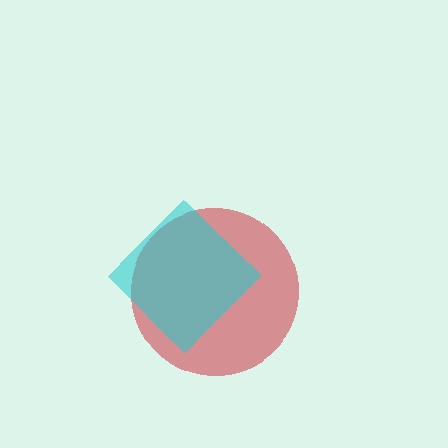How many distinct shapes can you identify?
There are 2 distinct shapes: a red circle, a cyan diamond.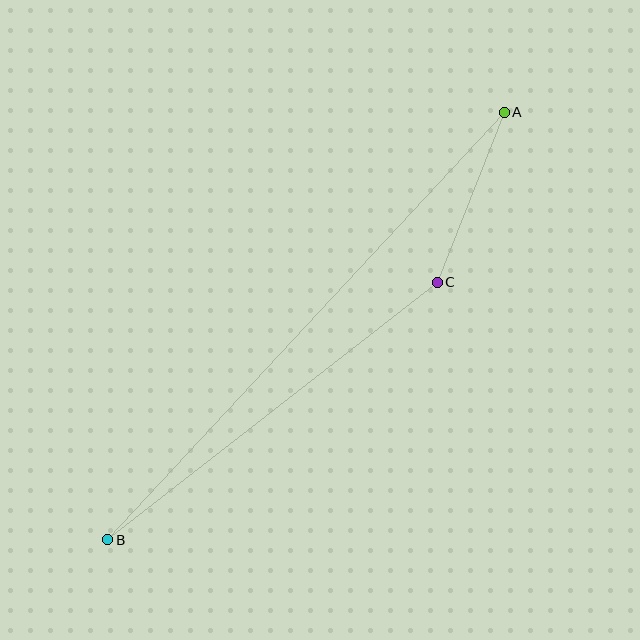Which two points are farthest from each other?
Points A and B are farthest from each other.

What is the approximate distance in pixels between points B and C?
The distance between B and C is approximately 418 pixels.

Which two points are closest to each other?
Points A and C are closest to each other.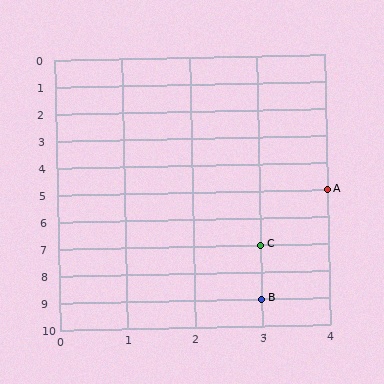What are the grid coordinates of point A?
Point A is at grid coordinates (4, 5).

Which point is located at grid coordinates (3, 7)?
Point C is at (3, 7).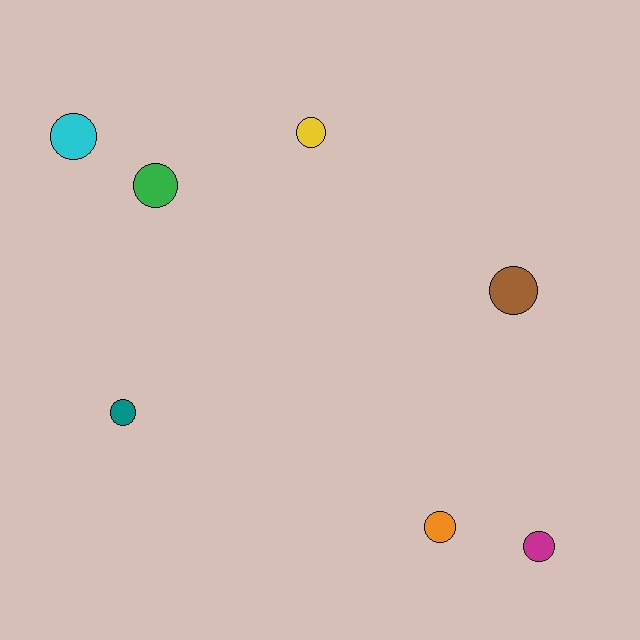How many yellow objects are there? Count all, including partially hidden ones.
There is 1 yellow object.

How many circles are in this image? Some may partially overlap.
There are 7 circles.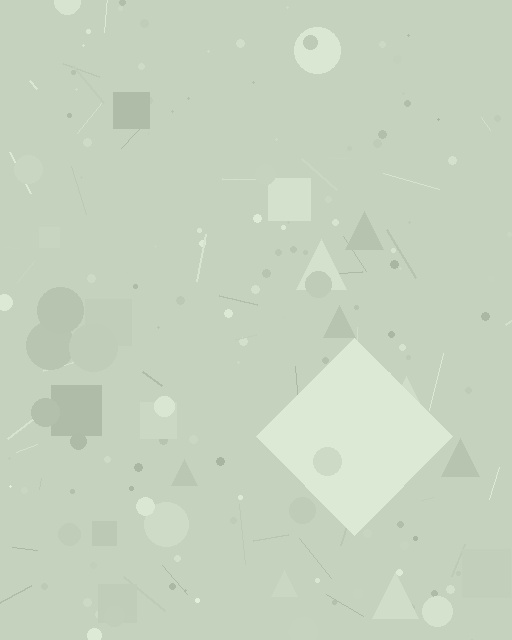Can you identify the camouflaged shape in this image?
The camouflaged shape is a diamond.